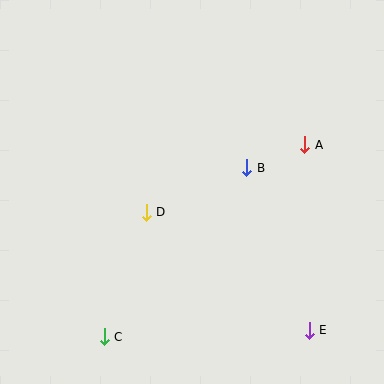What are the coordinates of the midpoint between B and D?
The midpoint between B and D is at (197, 190).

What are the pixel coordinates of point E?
Point E is at (309, 330).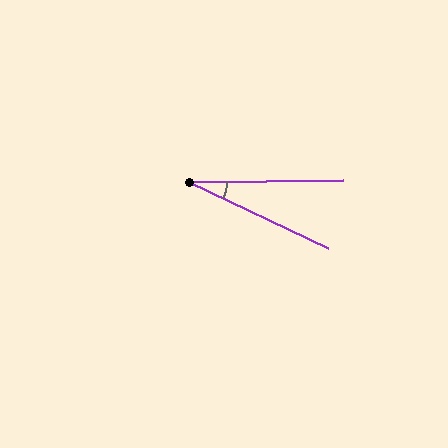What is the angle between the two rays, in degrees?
Approximately 26 degrees.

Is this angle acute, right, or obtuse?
It is acute.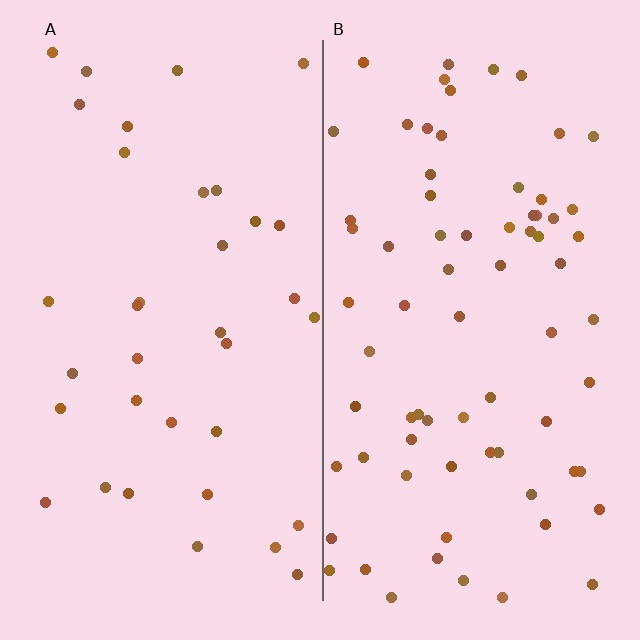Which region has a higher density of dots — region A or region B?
B (the right).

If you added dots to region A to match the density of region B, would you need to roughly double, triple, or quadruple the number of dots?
Approximately double.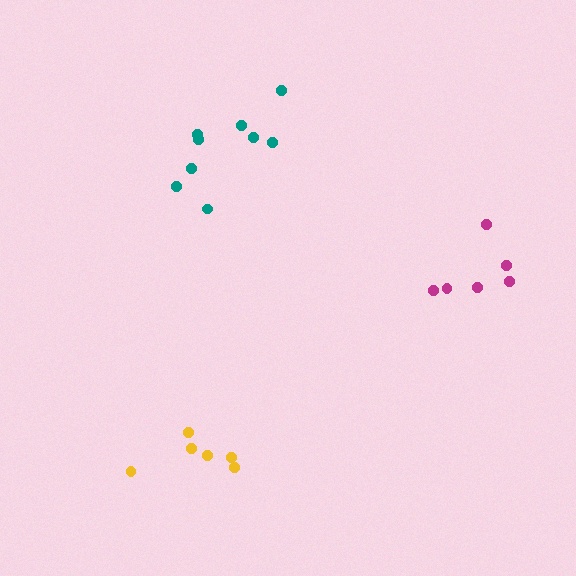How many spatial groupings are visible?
There are 3 spatial groupings.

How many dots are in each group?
Group 1: 9 dots, Group 2: 6 dots, Group 3: 6 dots (21 total).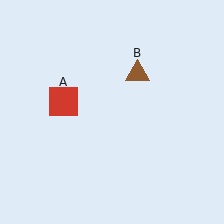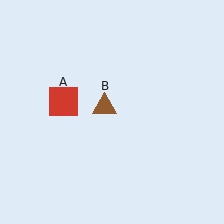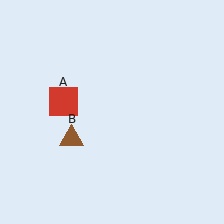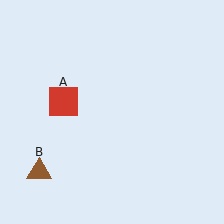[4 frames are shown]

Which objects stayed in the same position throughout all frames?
Red square (object A) remained stationary.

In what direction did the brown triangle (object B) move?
The brown triangle (object B) moved down and to the left.